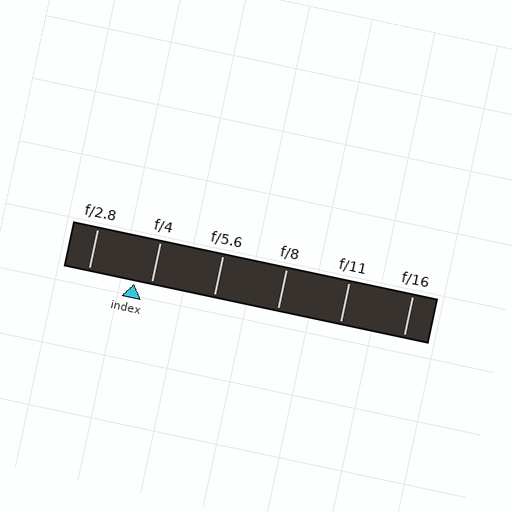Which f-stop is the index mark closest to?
The index mark is closest to f/4.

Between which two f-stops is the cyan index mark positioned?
The index mark is between f/2.8 and f/4.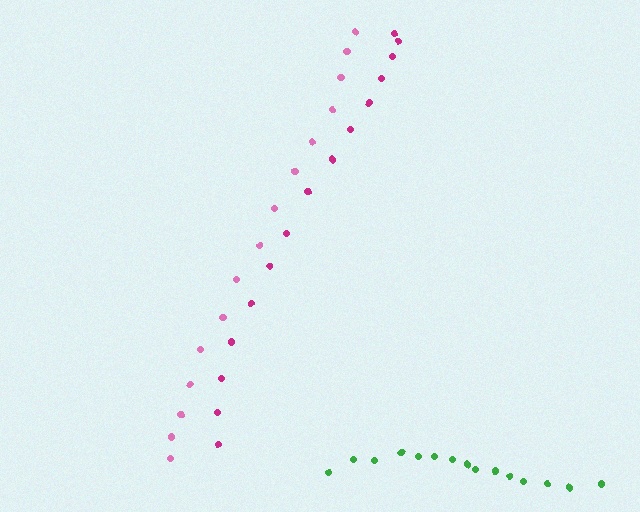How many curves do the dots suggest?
There are 3 distinct paths.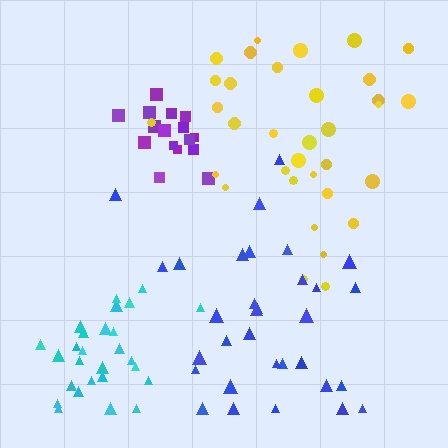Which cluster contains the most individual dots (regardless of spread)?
Yellow (34).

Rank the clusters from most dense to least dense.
purple, cyan, blue, yellow.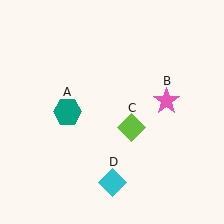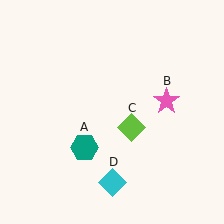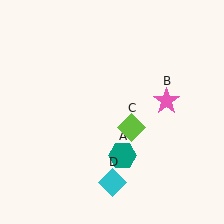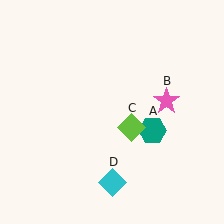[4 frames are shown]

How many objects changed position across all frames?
1 object changed position: teal hexagon (object A).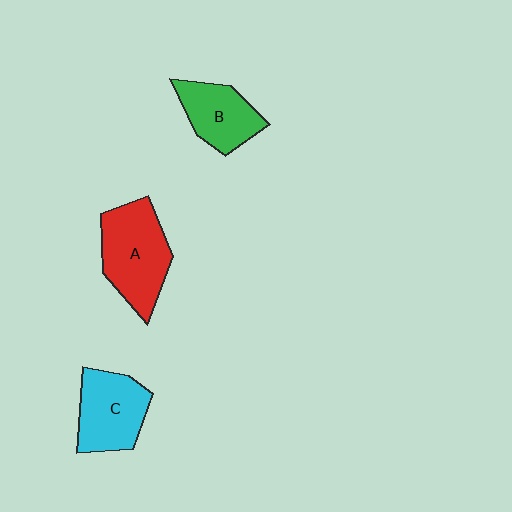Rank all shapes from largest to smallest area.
From largest to smallest: A (red), C (cyan), B (green).